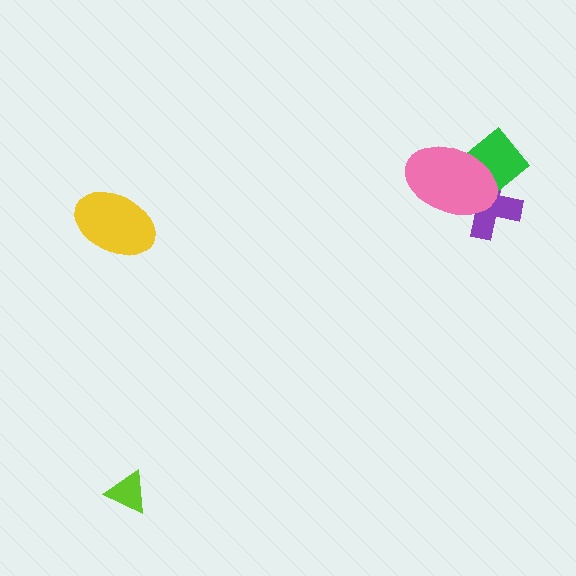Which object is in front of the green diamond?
The pink ellipse is in front of the green diamond.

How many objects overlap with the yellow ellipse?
0 objects overlap with the yellow ellipse.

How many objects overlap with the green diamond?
2 objects overlap with the green diamond.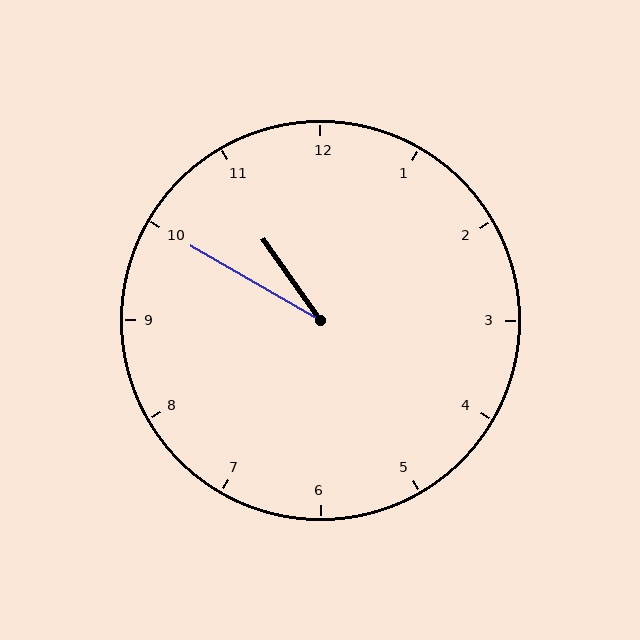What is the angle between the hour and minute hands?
Approximately 25 degrees.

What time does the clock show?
10:50.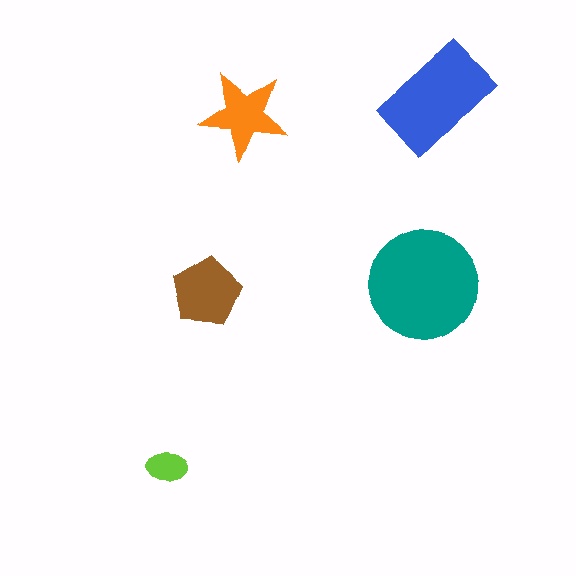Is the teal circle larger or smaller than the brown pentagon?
Larger.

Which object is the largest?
The teal circle.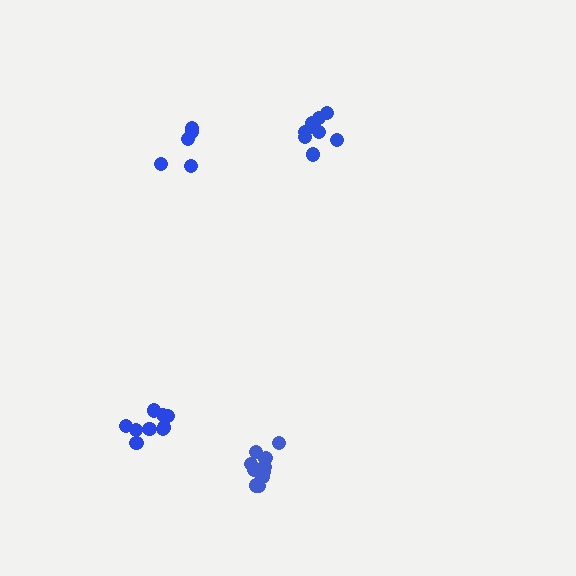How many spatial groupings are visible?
There are 4 spatial groupings.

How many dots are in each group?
Group 1: 8 dots, Group 2: 11 dots, Group 3: 5 dots, Group 4: 9 dots (33 total).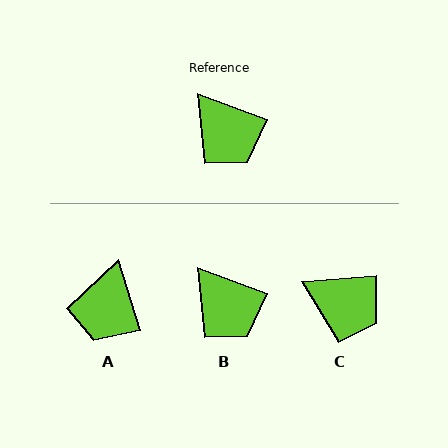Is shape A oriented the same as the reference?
No, it is off by about 52 degrees.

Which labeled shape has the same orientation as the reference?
B.